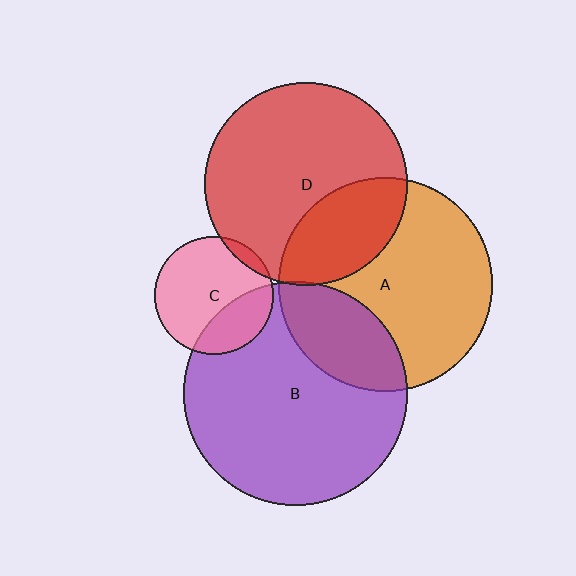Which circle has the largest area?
Circle B (purple).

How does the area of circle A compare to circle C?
Approximately 3.3 times.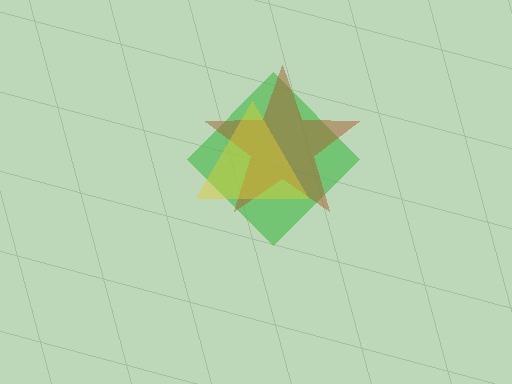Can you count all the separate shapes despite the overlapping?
Yes, there are 3 separate shapes.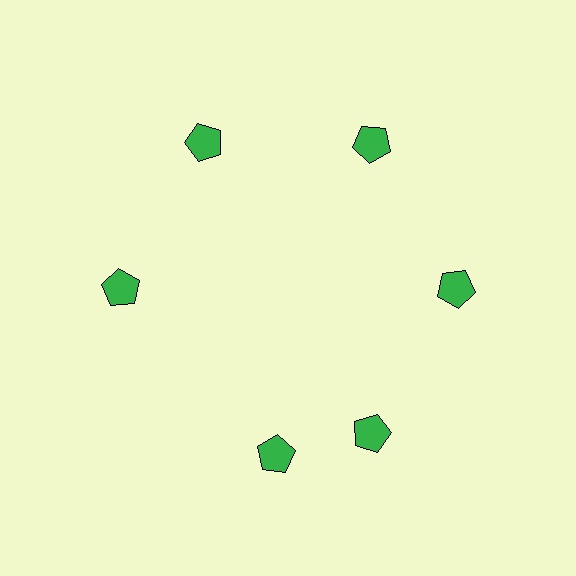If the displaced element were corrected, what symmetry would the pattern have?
It would have 6-fold rotational symmetry — the pattern would map onto itself every 60 degrees.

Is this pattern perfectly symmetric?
No. The 6 green pentagons are arranged in a ring, but one element near the 7 o'clock position is rotated out of alignment along the ring, breaking the 6-fold rotational symmetry.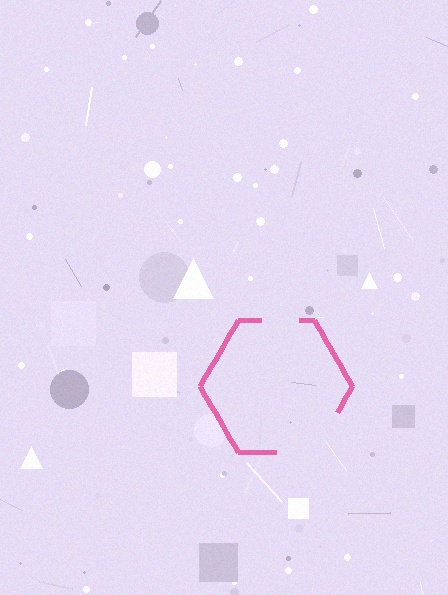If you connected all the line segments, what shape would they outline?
They would outline a hexagon.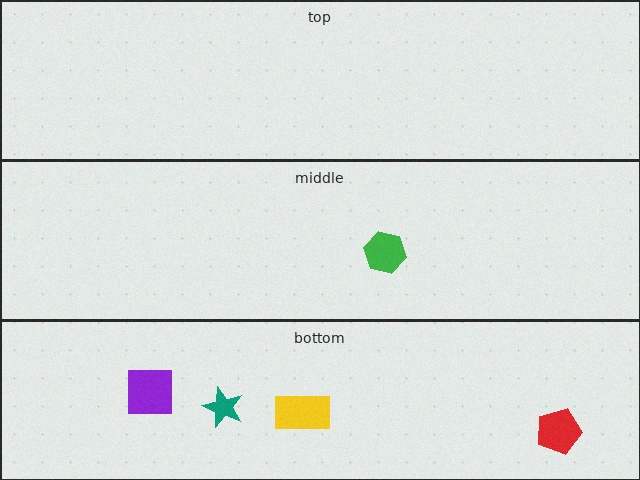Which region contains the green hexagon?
The middle region.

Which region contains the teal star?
The bottom region.